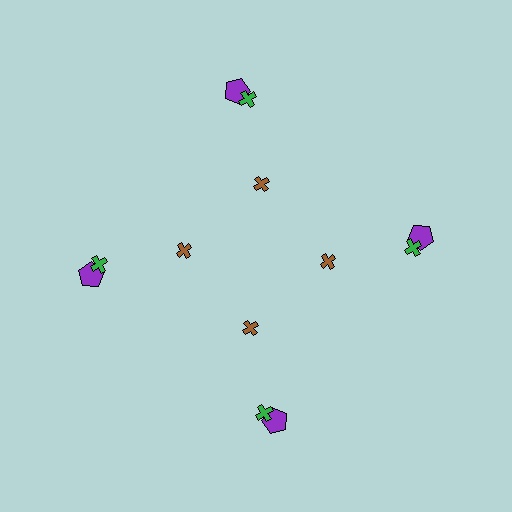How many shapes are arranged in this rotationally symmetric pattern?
There are 12 shapes, arranged in 4 groups of 3.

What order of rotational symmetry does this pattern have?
This pattern has 4-fold rotational symmetry.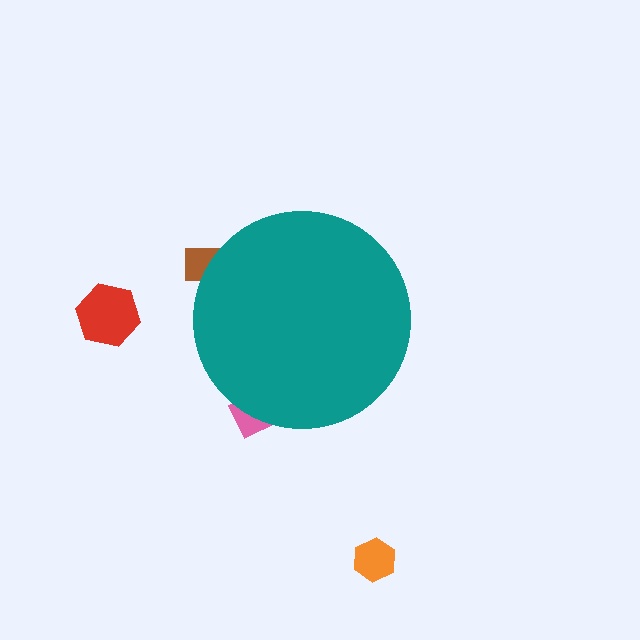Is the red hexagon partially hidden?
No, the red hexagon is fully visible.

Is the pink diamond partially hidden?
Yes, the pink diamond is partially hidden behind the teal circle.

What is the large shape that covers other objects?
A teal circle.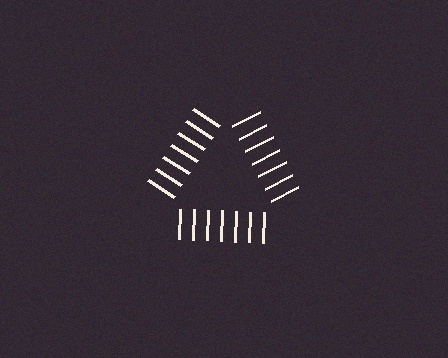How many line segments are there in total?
21 — 7 along each of the 3 edges.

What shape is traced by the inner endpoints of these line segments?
An illusory triangle — the line segments terminate on its edges but no continuous stroke is drawn.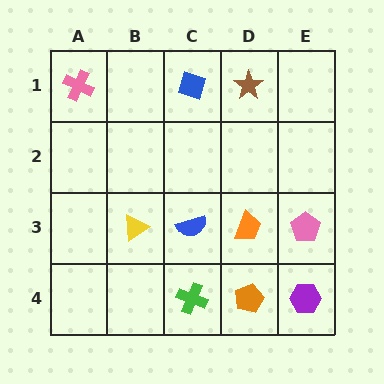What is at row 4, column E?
A purple hexagon.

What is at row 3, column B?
A yellow triangle.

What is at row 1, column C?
A blue diamond.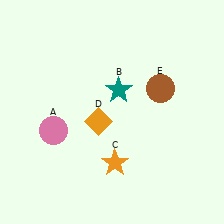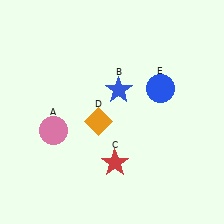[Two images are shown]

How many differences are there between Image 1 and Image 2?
There are 3 differences between the two images.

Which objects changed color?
B changed from teal to blue. C changed from orange to red. E changed from brown to blue.